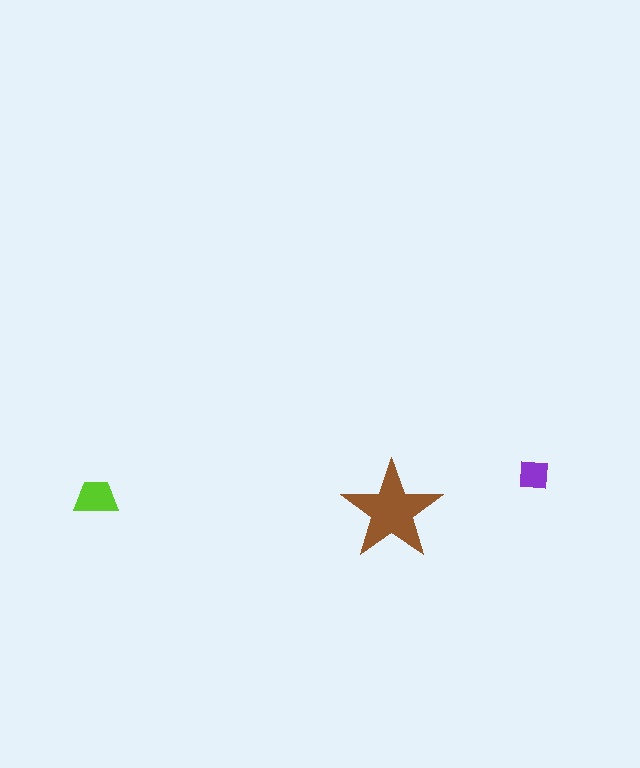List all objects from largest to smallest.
The brown star, the lime trapezoid, the purple square.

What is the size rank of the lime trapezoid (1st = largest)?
2nd.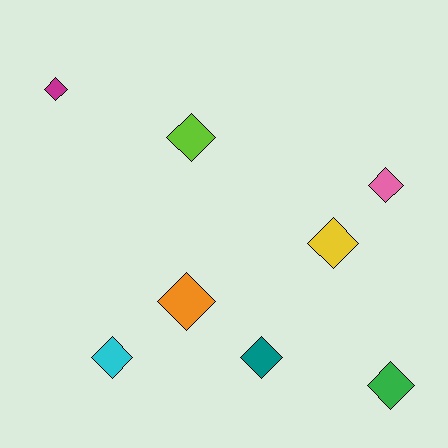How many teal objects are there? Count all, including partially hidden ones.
There is 1 teal object.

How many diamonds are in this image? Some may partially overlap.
There are 8 diamonds.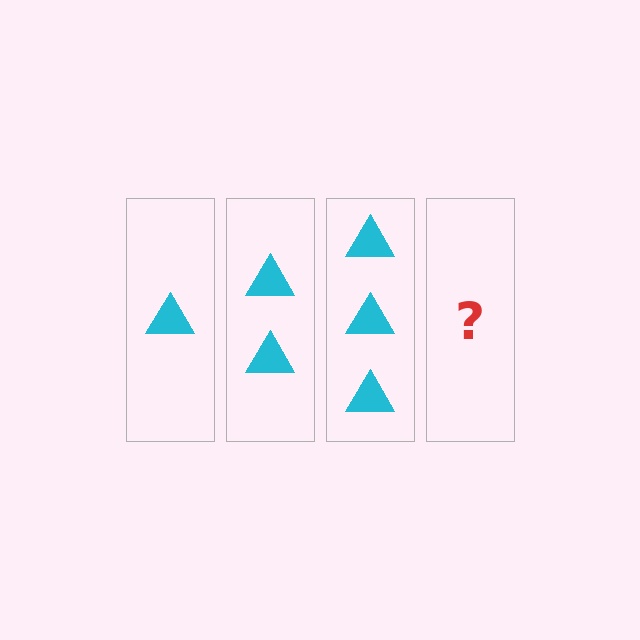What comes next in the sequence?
The next element should be 4 triangles.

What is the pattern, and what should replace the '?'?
The pattern is that each step adds one more triangle. The '?' should be 4 triangles.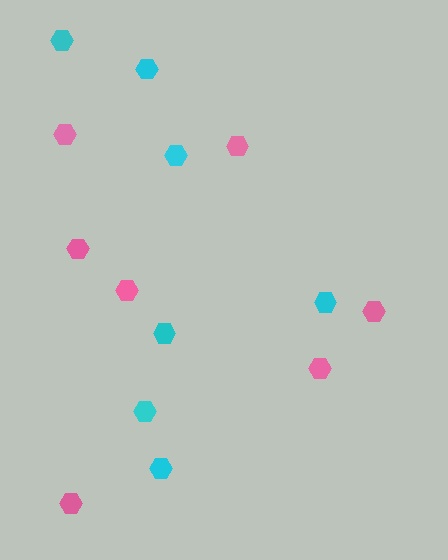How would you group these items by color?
There are 2 groups: one group of cyan hexagons (7) and one group of pink hexagons (7).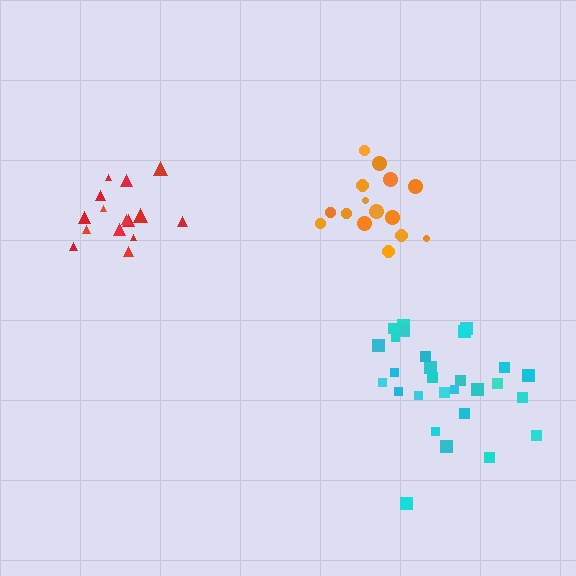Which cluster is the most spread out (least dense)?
Cyan.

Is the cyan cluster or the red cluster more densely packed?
Red.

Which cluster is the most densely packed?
Orange.